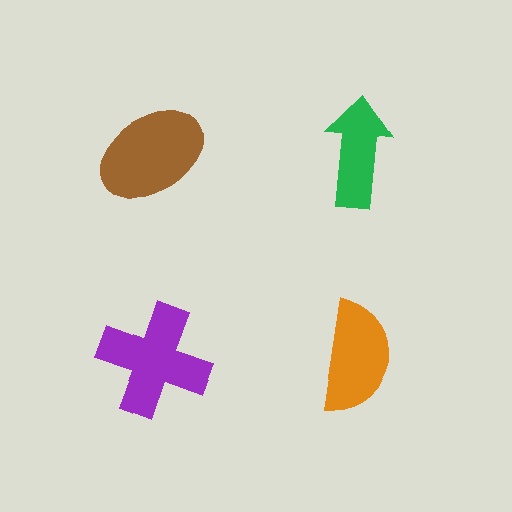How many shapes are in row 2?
2 shapes.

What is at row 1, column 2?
A green arrow.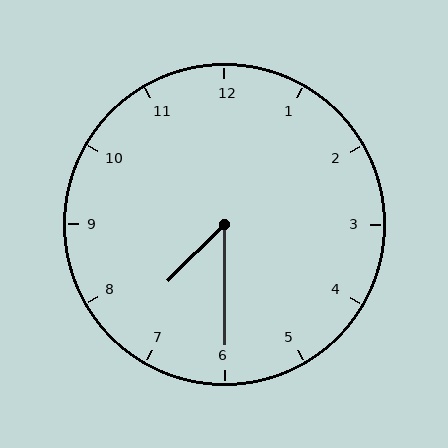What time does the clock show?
7:30.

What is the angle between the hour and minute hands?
Approximately 45 degrees.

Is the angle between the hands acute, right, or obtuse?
It is acute.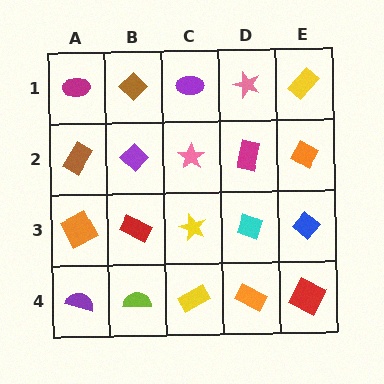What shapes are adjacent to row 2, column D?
A pink star (row 1, column D), a cyan diamond (row 3, column D), a pink star (row 2, column C), an orange diamond (row 2, column E).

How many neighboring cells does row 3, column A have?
3.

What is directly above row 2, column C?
A purple ellipse.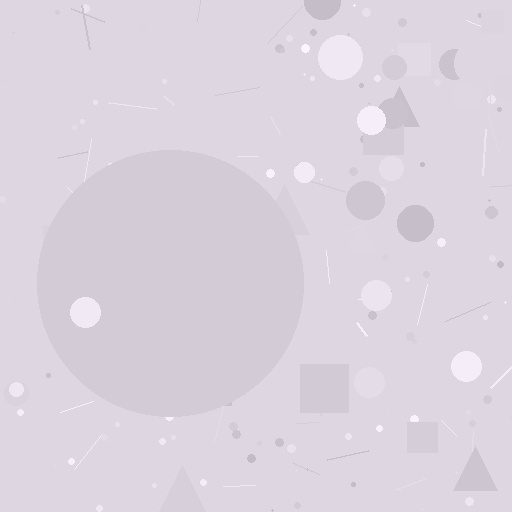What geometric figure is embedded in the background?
A circle is embedded in the background.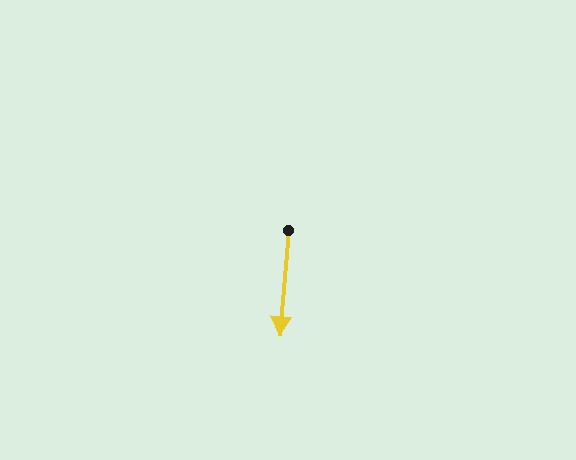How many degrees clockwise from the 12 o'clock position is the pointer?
Approximately 185 degrees.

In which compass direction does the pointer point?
South.